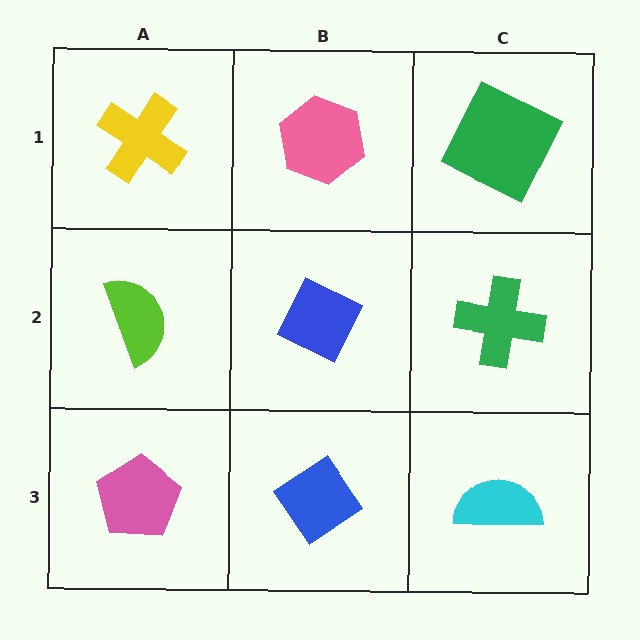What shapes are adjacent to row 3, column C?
A green cross (row 2, column C), a blue diamond (row 3, column B).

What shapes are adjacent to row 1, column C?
A green cross (row 2, column C), a pink hexagon (row 1, column B).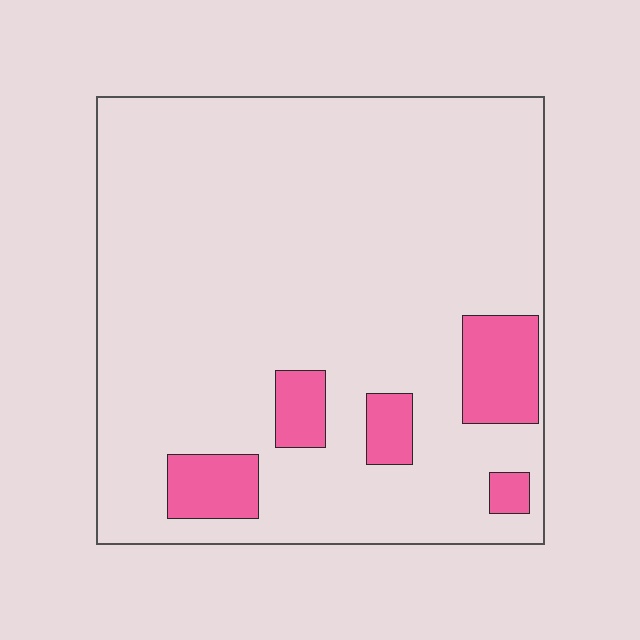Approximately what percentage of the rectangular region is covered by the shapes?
Approximately 10%.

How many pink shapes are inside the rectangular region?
5.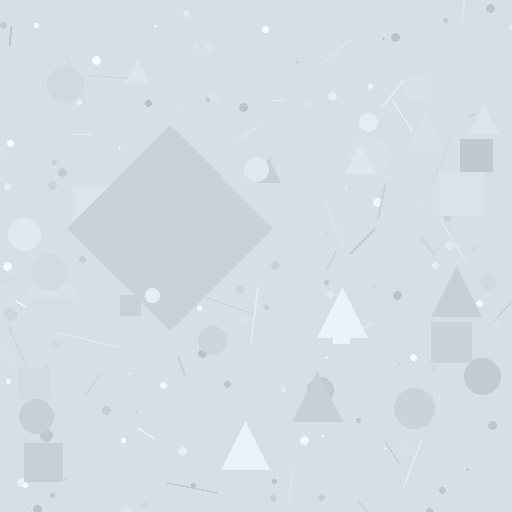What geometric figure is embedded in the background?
A diamond is embedded in the background.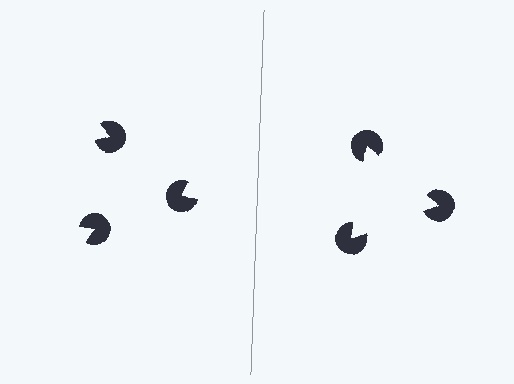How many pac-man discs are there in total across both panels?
6 — 3 on each side.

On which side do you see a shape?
An illusory triangle appears on the right side. On the left side the wedge cuts are rotated, so no coherent shape forms.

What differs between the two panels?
The pac-man discs are positioned identically on both sides; only the wedge orientations differ. On the right they align to a triangle; on the left they are misaligned.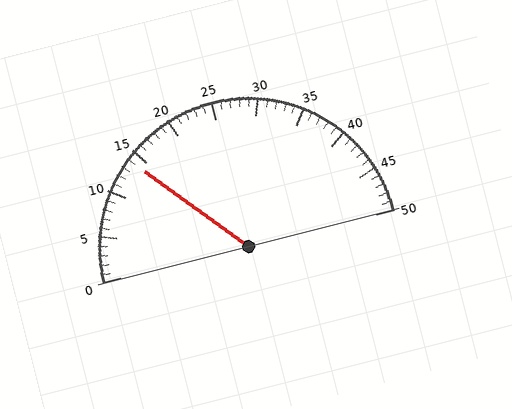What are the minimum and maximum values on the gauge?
The gauge ranges from 0 to 50.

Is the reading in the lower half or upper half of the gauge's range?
The reading is in the lower half of the range (0 to 50).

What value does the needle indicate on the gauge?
The needle indicates approximately 14.